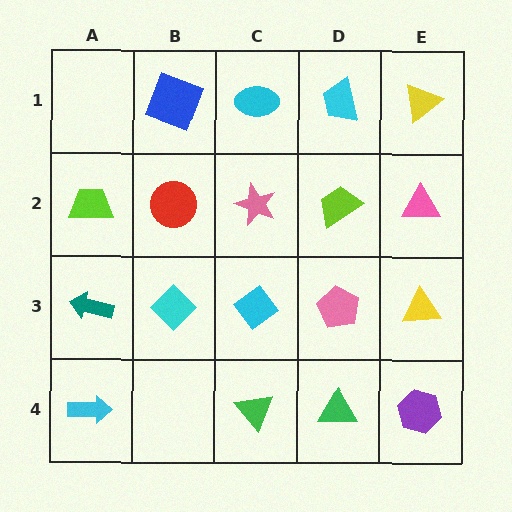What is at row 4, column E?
A purple hexagon.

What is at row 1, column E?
A yellow triangle.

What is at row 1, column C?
A cyan ellipse.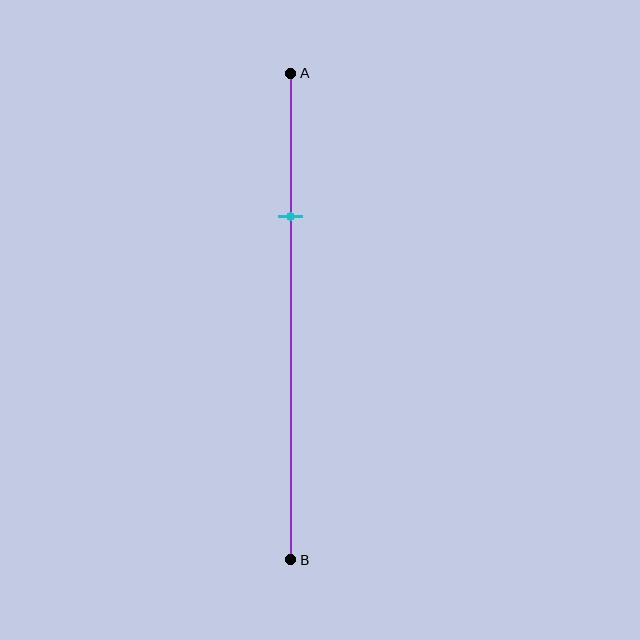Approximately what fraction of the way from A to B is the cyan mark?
The cyan mark is approximately 30% of the way from A to B.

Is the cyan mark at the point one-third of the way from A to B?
No, the mark is at about 30% from A, not at the 33% one-third point.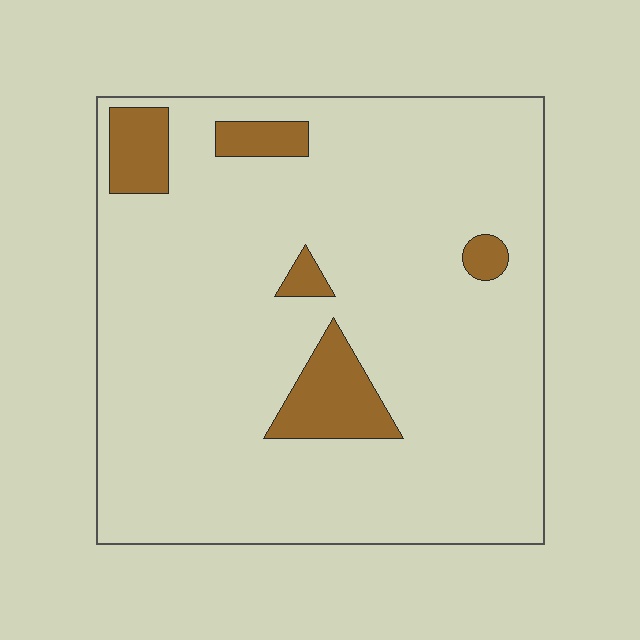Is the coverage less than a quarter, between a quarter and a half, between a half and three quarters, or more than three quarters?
Less than a quarter.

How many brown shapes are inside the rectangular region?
5.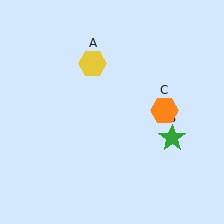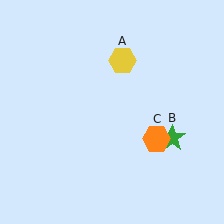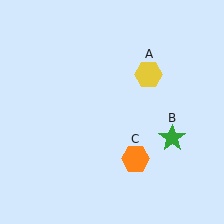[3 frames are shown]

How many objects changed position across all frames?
2 objects changed position: yellow hexagon (object A), orange hexagon (object C).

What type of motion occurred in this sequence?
The yellow hexagon (object A), orange hexagon (object C) rotated clockwise around the center of the scene.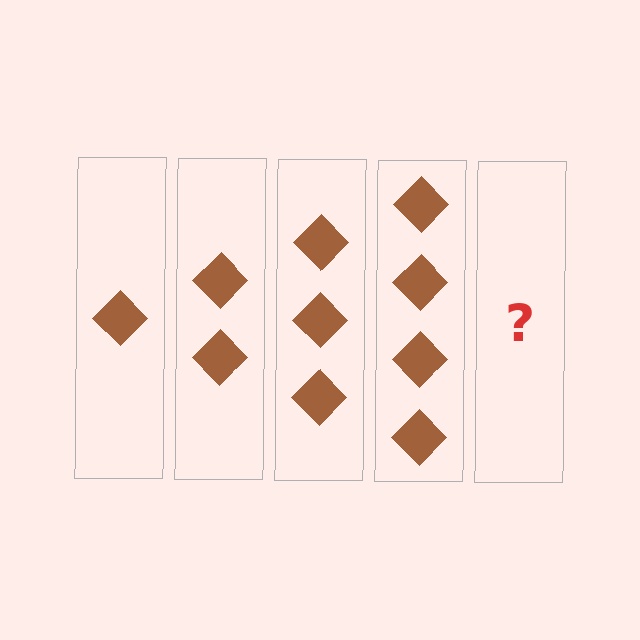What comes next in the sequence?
The next element should be 5 diamonds.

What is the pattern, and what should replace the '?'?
The pattern is that each step adds one more diamond. The '?' should be 5 diamonds.